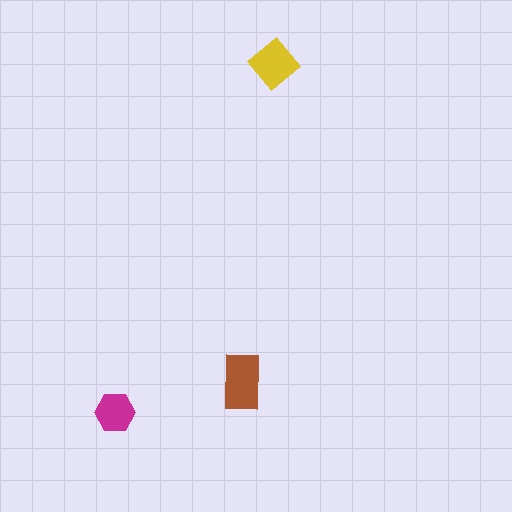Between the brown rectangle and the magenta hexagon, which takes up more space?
The brown rectangle.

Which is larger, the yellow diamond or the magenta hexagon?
The yellow diamond.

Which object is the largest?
The brown rectangle.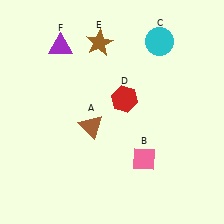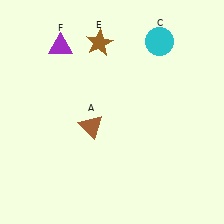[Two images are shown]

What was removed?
The pink diamond (B), the red hexagon (D) were removed in Image 2.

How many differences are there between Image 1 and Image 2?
There are 2 differences between the two images.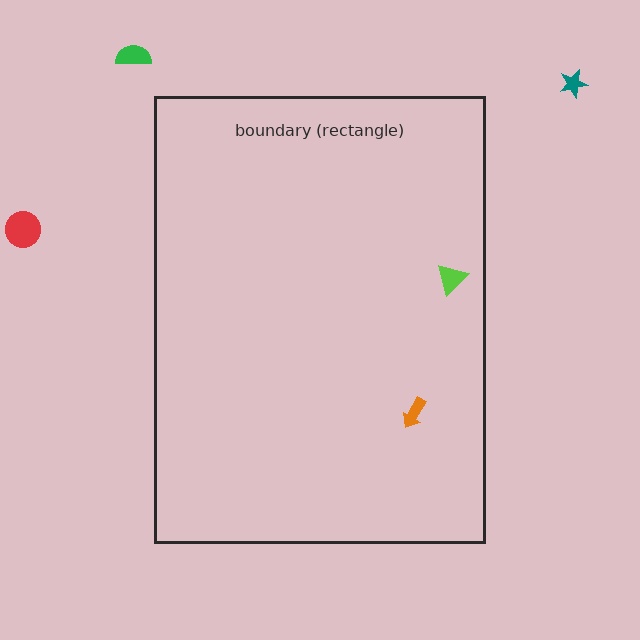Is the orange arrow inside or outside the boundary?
Inside.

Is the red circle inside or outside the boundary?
Outside.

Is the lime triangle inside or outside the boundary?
Inside.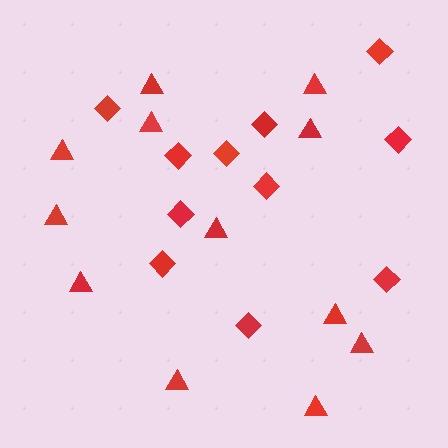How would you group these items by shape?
There are 2 groups: one group of triangles (12) and one group of diamonds (11).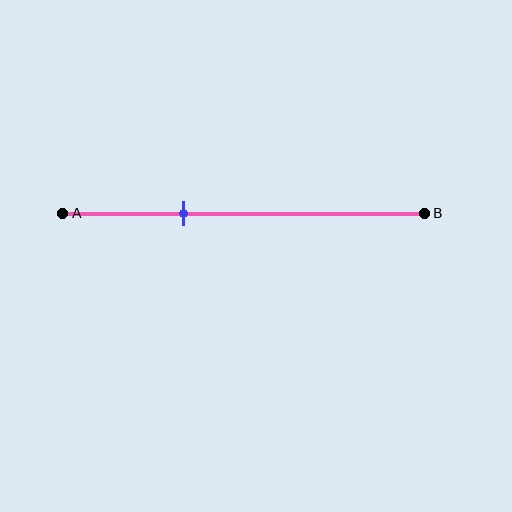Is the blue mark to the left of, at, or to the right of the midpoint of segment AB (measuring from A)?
The blue mark is to the left of the midpoint of segment AB.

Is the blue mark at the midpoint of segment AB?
No, the mark is at about 35% from A, not at the 50% midpoint.